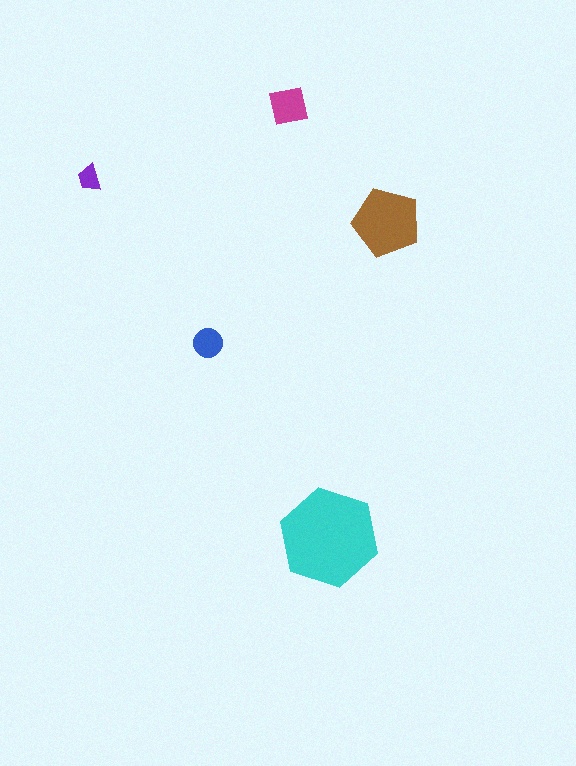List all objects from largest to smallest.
The cyan hexagon, the brown pentagon, the magenta square, the blue circle, the purple trapezoid.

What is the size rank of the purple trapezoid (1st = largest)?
5th.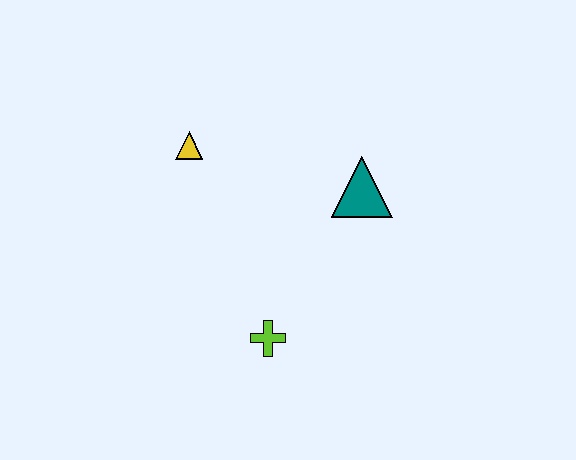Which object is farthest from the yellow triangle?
The lime cross is farthest from the yellow triangle.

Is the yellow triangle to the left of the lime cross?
Yes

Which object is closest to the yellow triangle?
The teal triangle is closest to the yellow triangle.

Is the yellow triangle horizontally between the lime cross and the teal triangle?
No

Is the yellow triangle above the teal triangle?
Yes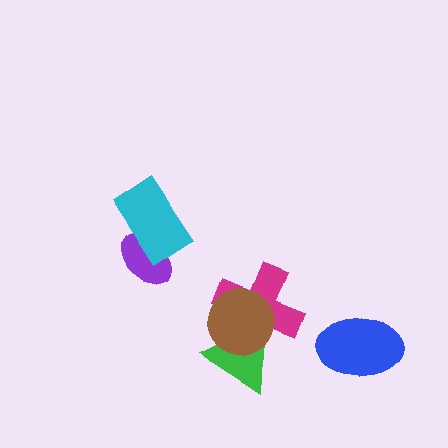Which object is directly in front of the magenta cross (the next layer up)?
The green triangle is directly in front of the magenta cross.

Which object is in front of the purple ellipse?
The cyan rectangle is in front of the purple ellipse.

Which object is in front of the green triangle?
The brown circle is in front of the green triangle.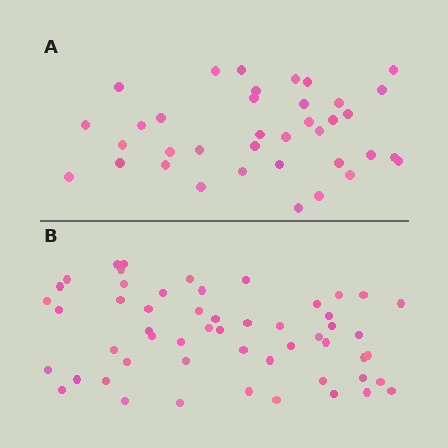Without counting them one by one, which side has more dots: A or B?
Region B (the bottom region) has more dots.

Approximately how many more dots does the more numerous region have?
Region B has approximately 15 more dots than region A.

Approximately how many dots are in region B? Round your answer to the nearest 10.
About 50 dots. (The exact count is 54, which rounds to 50.)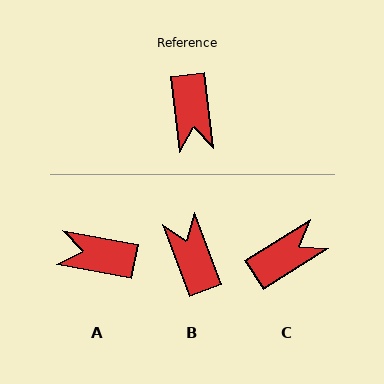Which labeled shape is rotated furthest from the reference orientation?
B, about 166 degrees away.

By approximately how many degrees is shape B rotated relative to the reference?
Approximately 166 degrees clockwise.